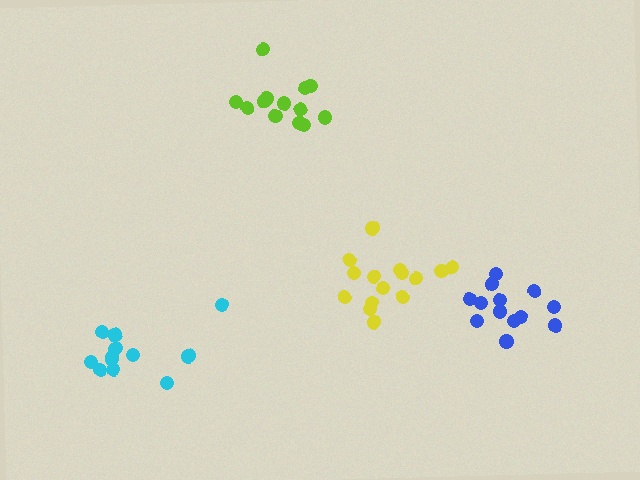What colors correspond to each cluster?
The clusters are colored: cyan, blue, lime, yellow.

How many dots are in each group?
Group 1: 12 dots, Group 2: 13 dots, Group 3: 13 dots, Group 4: 15 dots (53 total).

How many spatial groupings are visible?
There are 4 spatial groupings.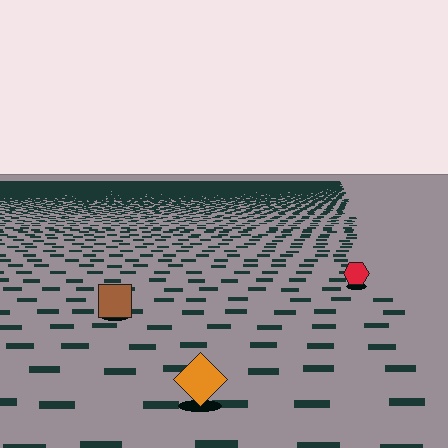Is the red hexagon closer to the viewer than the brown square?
No. The brown square is closer — you can tell from the texture gradient: the ground texture is coarser near it.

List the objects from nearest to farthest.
From nearest to farthest: the orange diamond, the brown square, the red hexagon.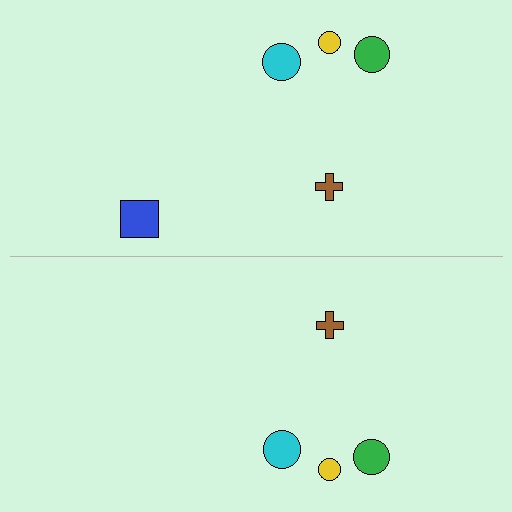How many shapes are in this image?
There are 9 shapes in this image.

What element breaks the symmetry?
A blue square is missing from the bottom side.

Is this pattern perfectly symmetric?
No, the pattern is not perfectly symmetric. A blue square is missing from the bottom side.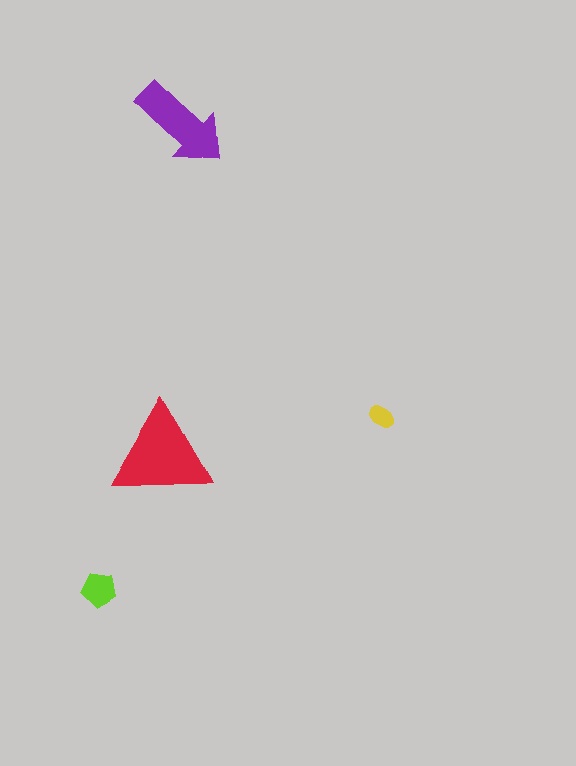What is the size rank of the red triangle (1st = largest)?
1st.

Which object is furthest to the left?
The lime pentagon is leftmost.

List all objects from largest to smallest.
The red triangle, the purple arrow, the lime pentagon, the yellow ellipse.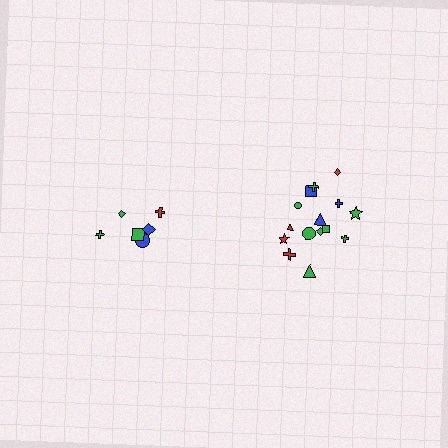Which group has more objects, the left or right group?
The right group.